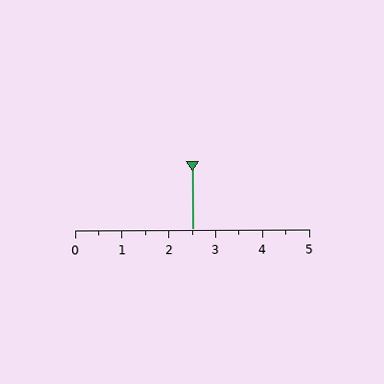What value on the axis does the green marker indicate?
The marker indicates approximately 2.5.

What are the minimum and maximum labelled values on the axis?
The axis runs from 0 to 5.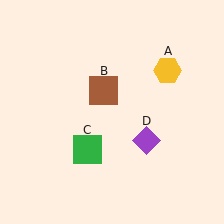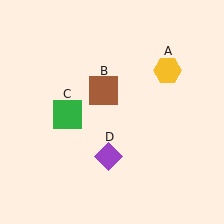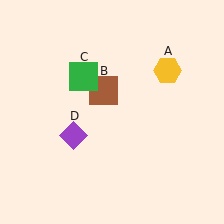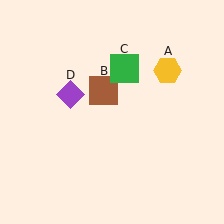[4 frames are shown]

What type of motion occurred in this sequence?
The green square (object C), purple diamond (object D) rotated clockwise around the center of the scene.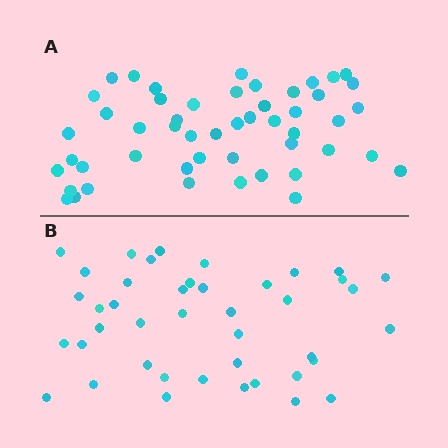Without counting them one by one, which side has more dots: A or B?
Region A (the top region) has more dots.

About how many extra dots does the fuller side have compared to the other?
Region A has roughly 8 or so more dots than region B.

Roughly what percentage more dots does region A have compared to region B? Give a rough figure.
About 20% more.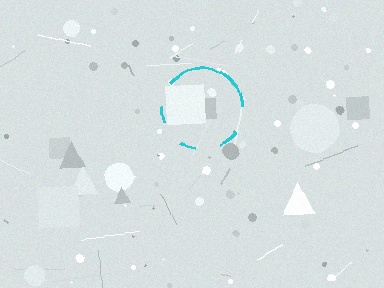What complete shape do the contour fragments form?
The contour fragments form a circle.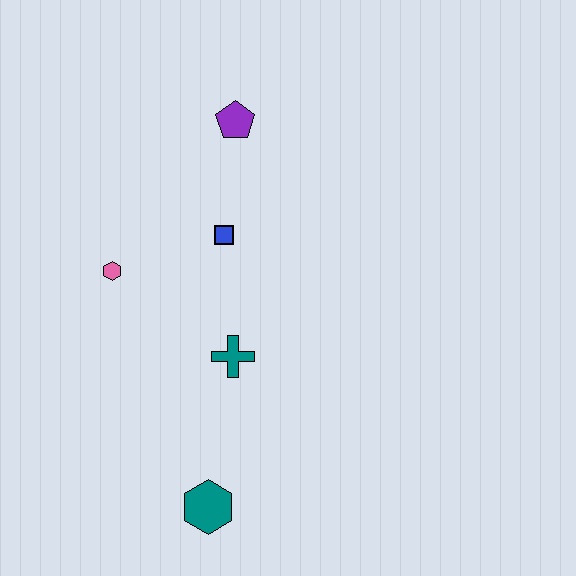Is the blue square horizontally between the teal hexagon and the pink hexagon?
No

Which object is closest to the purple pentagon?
The blue square is closest to the purple pentagon.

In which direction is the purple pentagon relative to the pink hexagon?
The purple pentagon is above the pink hexagon.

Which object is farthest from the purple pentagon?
The teal hexagon is farthest from the purple pentagon.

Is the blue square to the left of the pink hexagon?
No